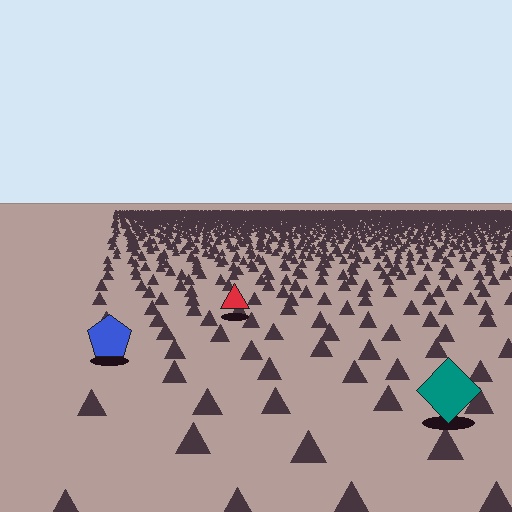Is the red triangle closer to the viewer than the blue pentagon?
No. The blue pentagon is closer — you can tell from the texture gradient: the ground texture is coarser near it.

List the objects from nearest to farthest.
From nearest to farthest: the teal diamond, the blue pentagon, the red triangle.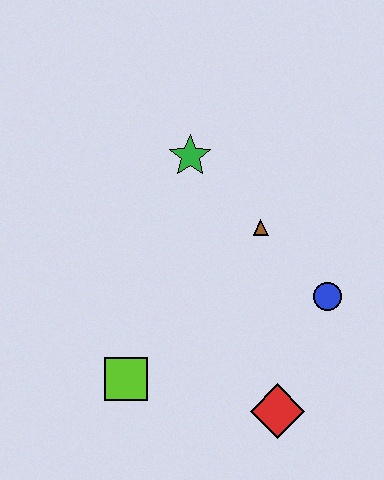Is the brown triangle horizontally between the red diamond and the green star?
Yes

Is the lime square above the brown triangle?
No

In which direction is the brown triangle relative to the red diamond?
The brown triangle is above the red diamond.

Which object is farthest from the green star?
The red diamond is farthest from the green star.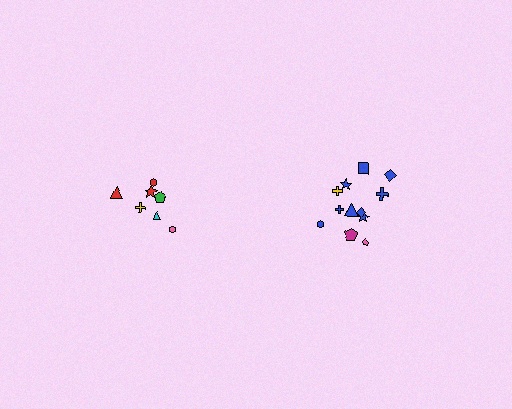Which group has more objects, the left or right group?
The right group.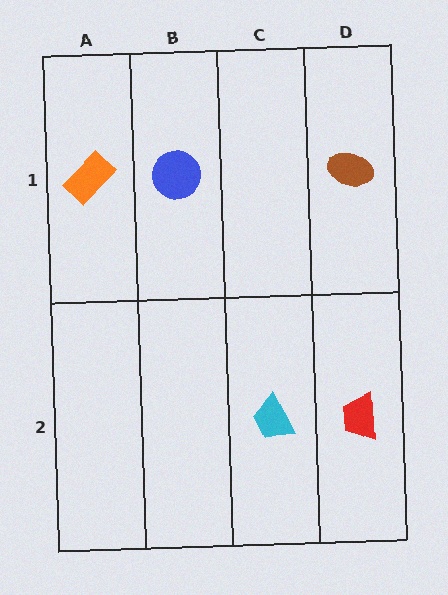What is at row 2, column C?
A cyan trapezoid.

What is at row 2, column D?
A red trapezoid.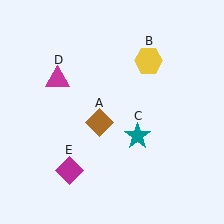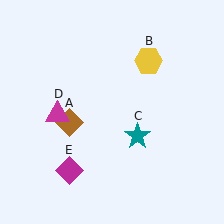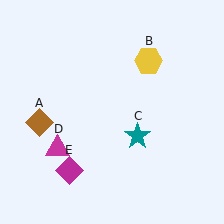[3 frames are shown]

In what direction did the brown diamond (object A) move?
The brown diamond (object A) moved left.